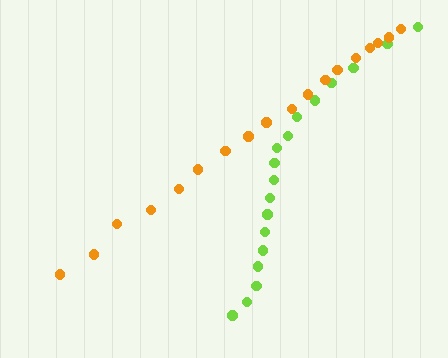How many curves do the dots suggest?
There are 2 distinct paths.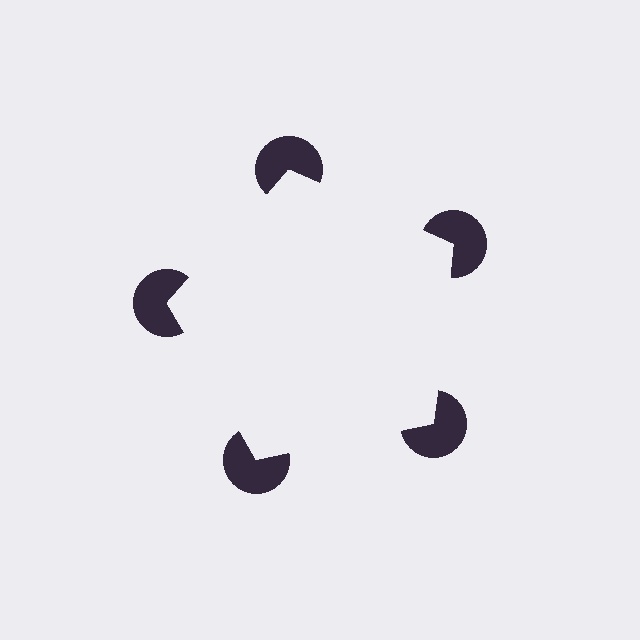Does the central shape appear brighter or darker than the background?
It typically appears slightly brighter than the background, even though no actual brightness change is drawn.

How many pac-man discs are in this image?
There are 5 — one at each vertex of the illusory pentagon.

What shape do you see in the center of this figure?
An illusory pentagon — its edges are inferred from the aligned wedge cuts in the pac-man discs, not physically drawn.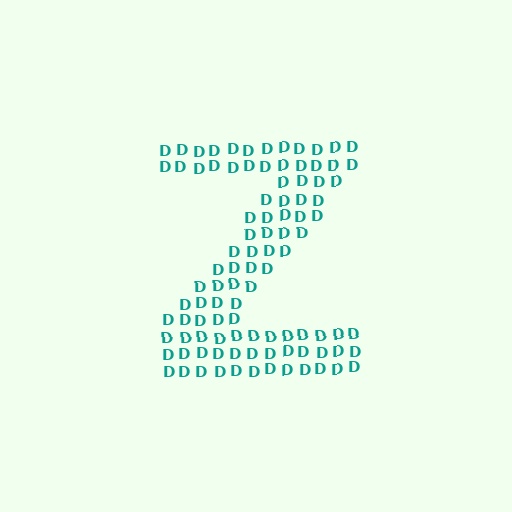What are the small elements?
The small elements are letter D's.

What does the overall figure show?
The overall figure shows the letter Z.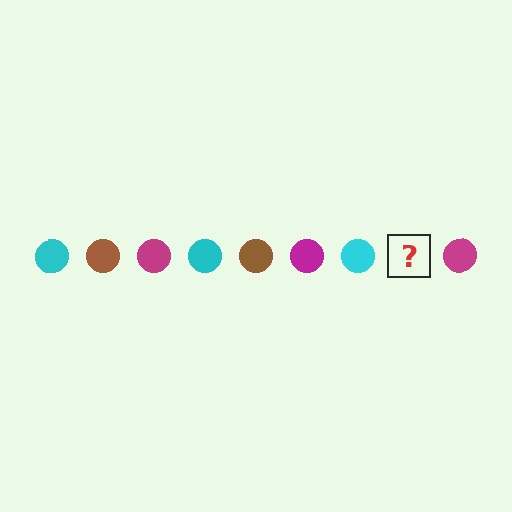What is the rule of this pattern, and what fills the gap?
The rule is that the pattern cycles through cyan, brown, magenta circles. The gap should be filled with a brown circle.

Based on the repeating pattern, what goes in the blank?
The blank should be a brown circle.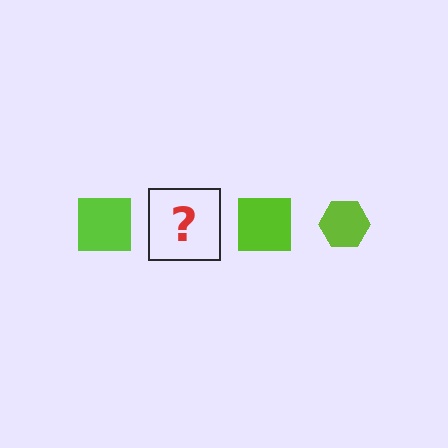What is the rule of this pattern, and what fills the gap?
The rule is that the pattern cycles through square, hexagon shapes in lime. The gap should be filled with a lime hexagon.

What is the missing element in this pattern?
The missing element is a lime hexagon.